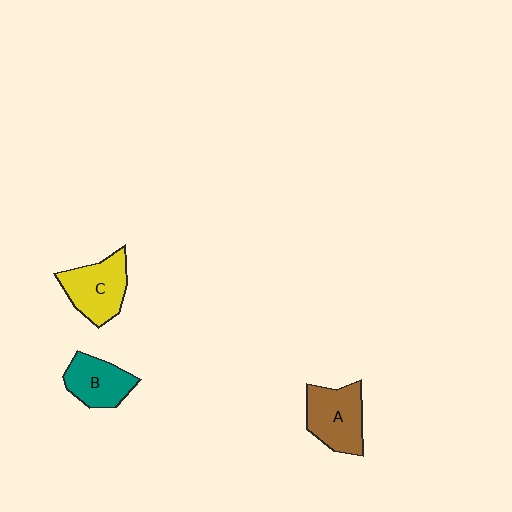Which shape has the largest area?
Shape A (brown).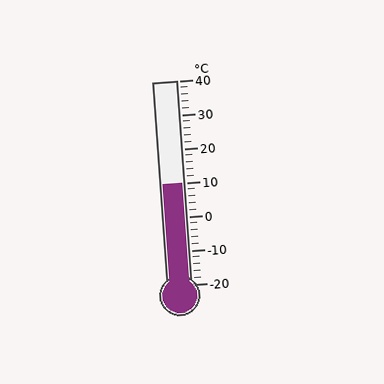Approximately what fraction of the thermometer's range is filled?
The thermometer is filled to approximately 50% of its range.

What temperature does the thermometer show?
The thermometer shows approximately 10°C.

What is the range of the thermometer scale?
The thermometer scale ranges from -20°C to 40°C.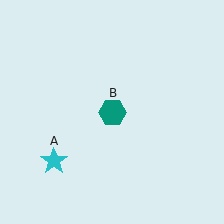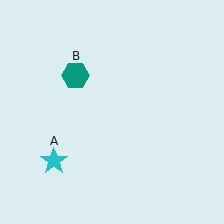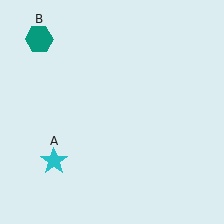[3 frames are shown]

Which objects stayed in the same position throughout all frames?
Cyan star (object A) remained stationary.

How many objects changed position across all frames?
1 object changed position: teal hexagon (object B).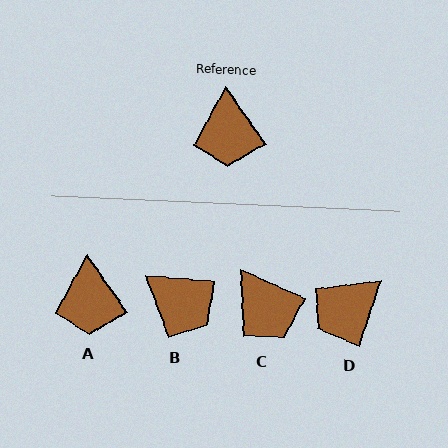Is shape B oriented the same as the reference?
No, it is off by about 49 degrees.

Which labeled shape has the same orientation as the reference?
A.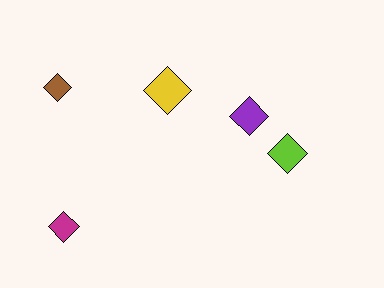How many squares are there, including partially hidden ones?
There are no squares.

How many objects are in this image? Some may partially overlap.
There are 5 objects.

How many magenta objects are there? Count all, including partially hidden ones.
There is 1 magenta object.